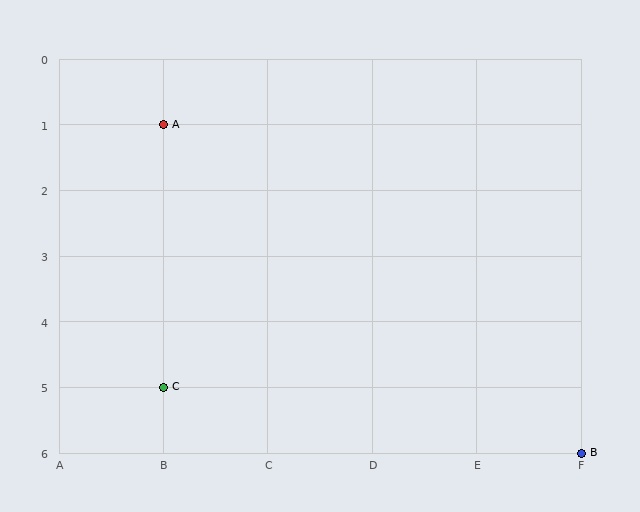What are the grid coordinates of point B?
Point B is at grid coordinates (F, 6).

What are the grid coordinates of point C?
Point C is at grid coordinates (B, 5).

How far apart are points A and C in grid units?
Points A and C are 4 rows apart.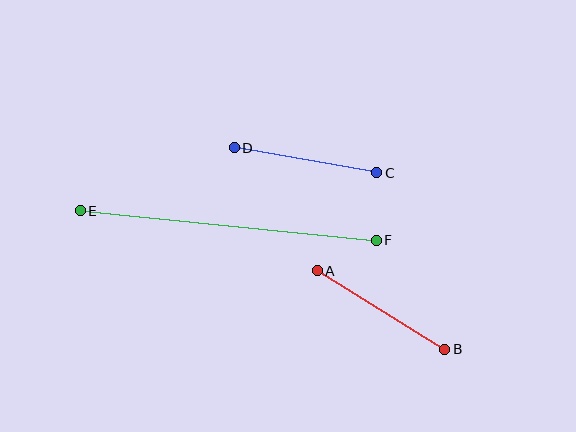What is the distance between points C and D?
The distance is approximately 145 pixels.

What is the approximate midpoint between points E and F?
The midpoint is at approximately (228, 226) pixels.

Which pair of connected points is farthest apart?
Points E and F are farthest apart.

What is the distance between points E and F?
The distance is approximately 297 pixels.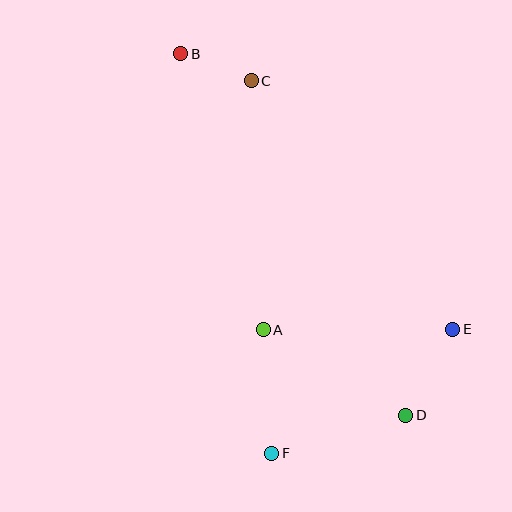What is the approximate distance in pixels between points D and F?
The distance between D and F is approximately 140 pixels.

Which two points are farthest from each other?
Points B and D are farthest from each other.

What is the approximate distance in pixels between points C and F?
The distance between C and F is approximately 373 pixels.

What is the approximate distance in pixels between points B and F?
The distance between B and F is approximately 410 pixels.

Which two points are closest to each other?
Points B and C are closest to each other.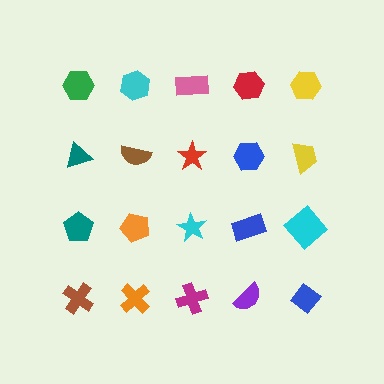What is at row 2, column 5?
A yellow trapezoid.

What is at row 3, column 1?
A teal pentagon.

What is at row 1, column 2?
A cyan hexagon.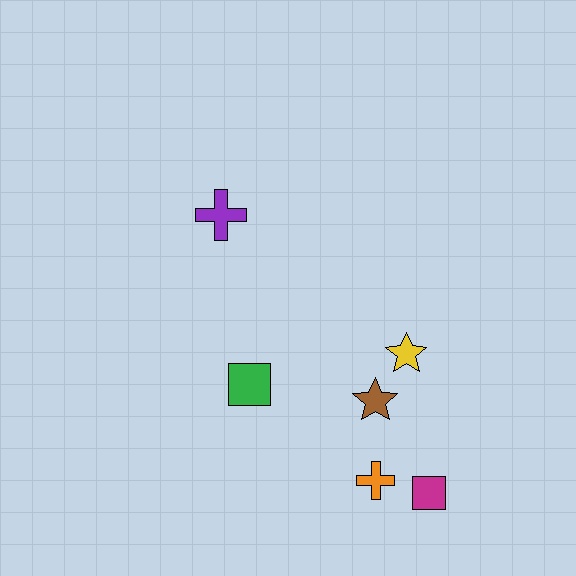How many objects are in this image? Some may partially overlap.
There are 6 objects.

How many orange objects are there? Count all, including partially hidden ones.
There is 1 orange object.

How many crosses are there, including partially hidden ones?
There are 2 crosses.